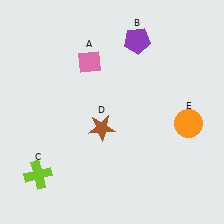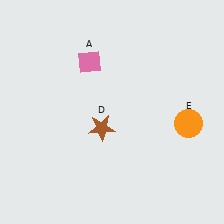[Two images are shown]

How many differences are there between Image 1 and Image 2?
There are 2 differences between the two images.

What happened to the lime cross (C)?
The lime cross (C) was removed in Image 2. It was in the bottom-left area of Image 1.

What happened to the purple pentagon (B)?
The purple pentagon (B) was removed in Image 2. It was in the top-right area of Image 1.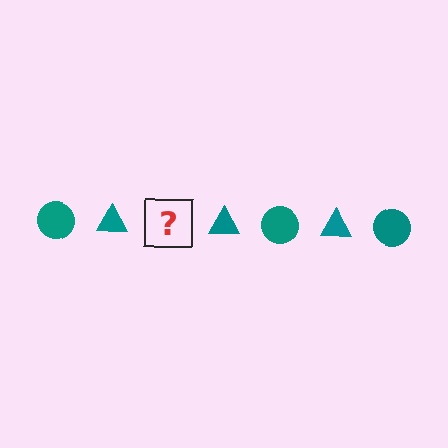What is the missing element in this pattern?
The missing element is a teal circle.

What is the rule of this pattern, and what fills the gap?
The rule is that the pattern cycles through circle, triangle shapes in teal. The gap should be filled with a teal circle.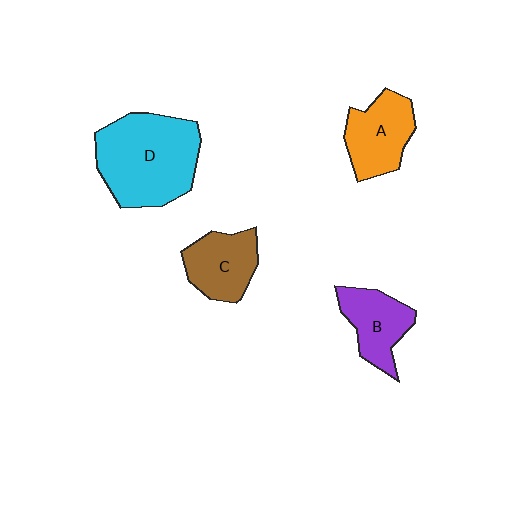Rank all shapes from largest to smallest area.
From largest to smallest: D (cyan), A (orange), C (brown), B (purple).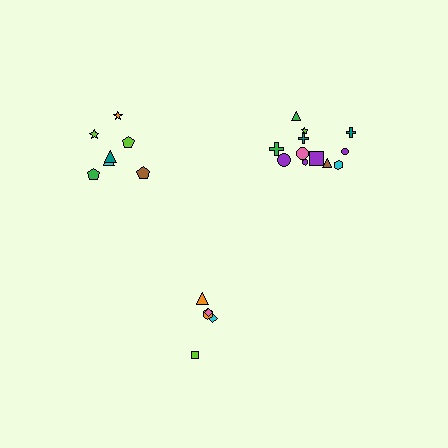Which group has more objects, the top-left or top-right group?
The top-right group.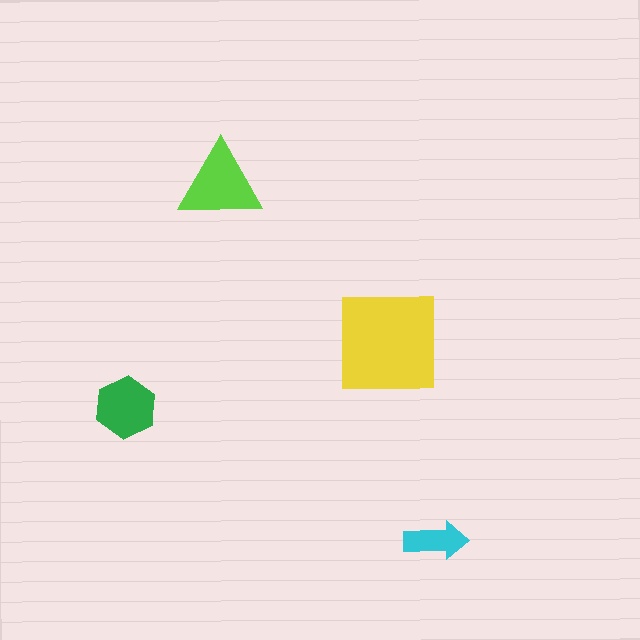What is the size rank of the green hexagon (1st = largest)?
3rd.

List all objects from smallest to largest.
The cyan arrow, the green hexagon, the lime triangle, the yellow square.